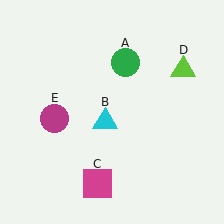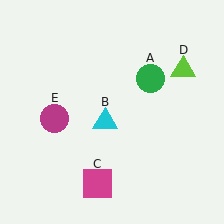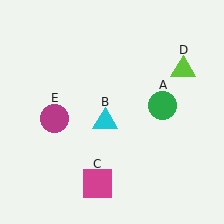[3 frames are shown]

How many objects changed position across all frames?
1 object changed position: green circle (object A).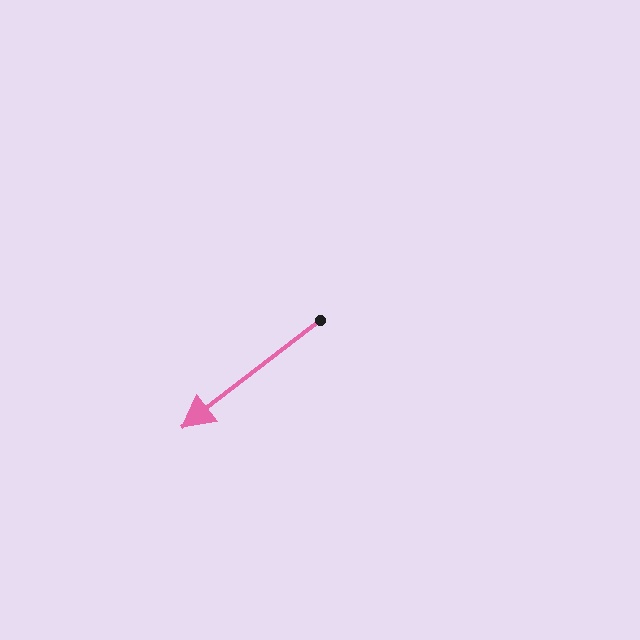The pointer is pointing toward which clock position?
Roughly 8 o'clock.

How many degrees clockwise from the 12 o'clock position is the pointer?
Approximately 232 degrees.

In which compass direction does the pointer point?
Southwest.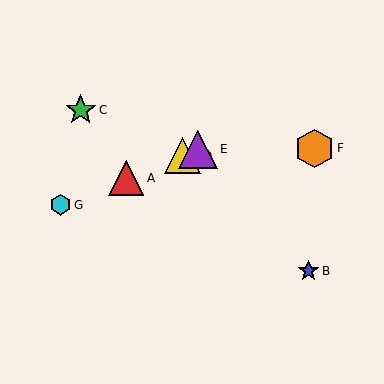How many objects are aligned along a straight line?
4 objects (A, D, E, G) are aligned along a straight line.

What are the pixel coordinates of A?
Object A is at (126, 178).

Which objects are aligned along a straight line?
Objects A, D, E, G are aligned along a straight line.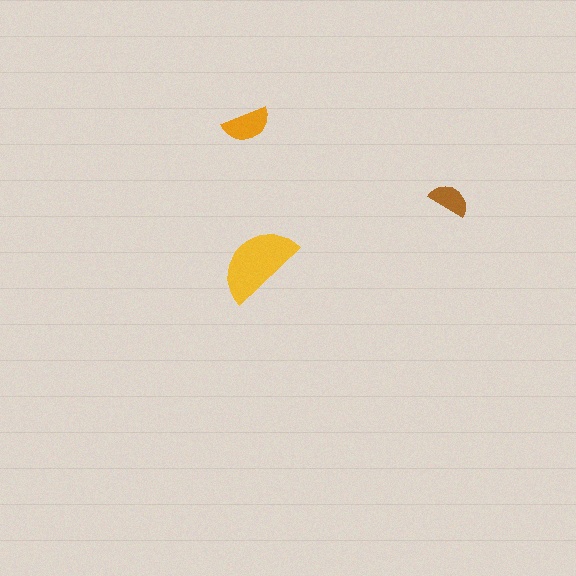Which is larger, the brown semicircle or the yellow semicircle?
The yellow one.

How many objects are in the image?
There are 3 objects in the image.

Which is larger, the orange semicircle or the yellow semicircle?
The yellow one.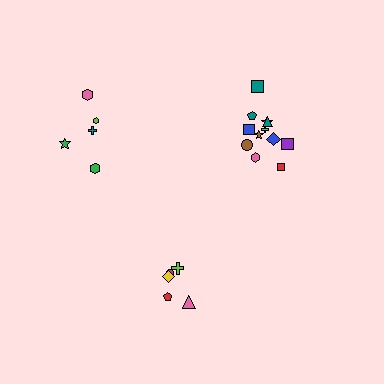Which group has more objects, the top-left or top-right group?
The top-right group.